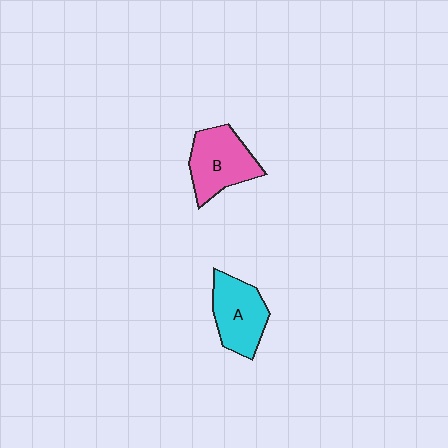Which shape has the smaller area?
Shape A (cyan).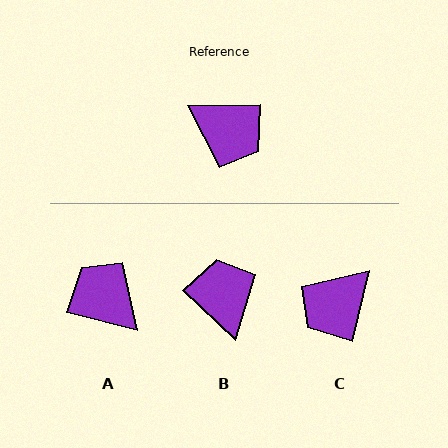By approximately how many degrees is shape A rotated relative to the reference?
Approximately 165 degrees counter-clockwise.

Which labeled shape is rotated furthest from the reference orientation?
A, about 165 degrees away.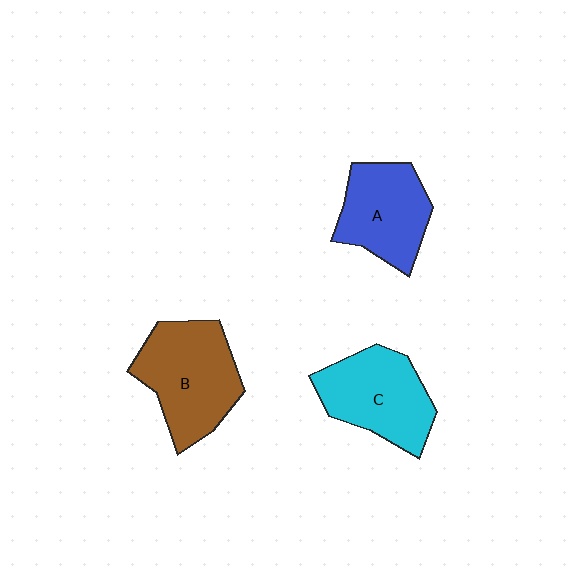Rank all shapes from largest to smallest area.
From largest to smallest: B (brown), C (cyan), A (blue).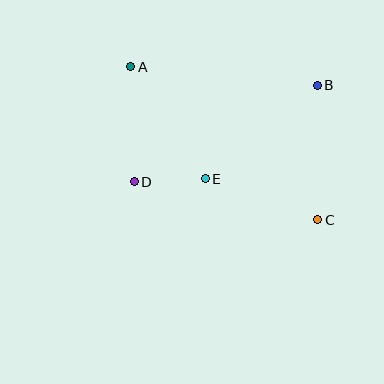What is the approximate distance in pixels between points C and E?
The distance between C and E is approximately 120 pixels.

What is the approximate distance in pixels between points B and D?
The distance between B and D is approximately 207 pixels.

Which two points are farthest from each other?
Points A and C are farthest from each other.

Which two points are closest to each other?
Points D and E are closest to each other.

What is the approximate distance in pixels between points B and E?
The distance between B and E is approximately 146 pixels.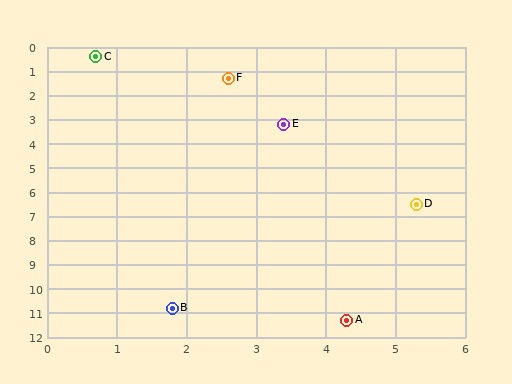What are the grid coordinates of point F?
Point F is at approximately (2.6, 1.3).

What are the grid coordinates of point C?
Point C is at approximately (0.7, 0.4).